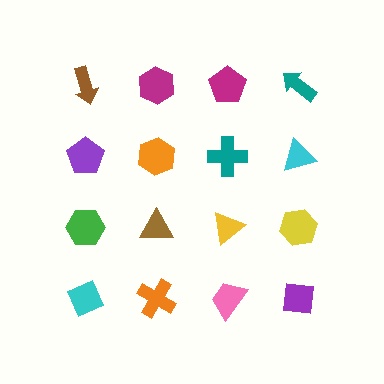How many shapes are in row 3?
4 shapes.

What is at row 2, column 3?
A teal cross.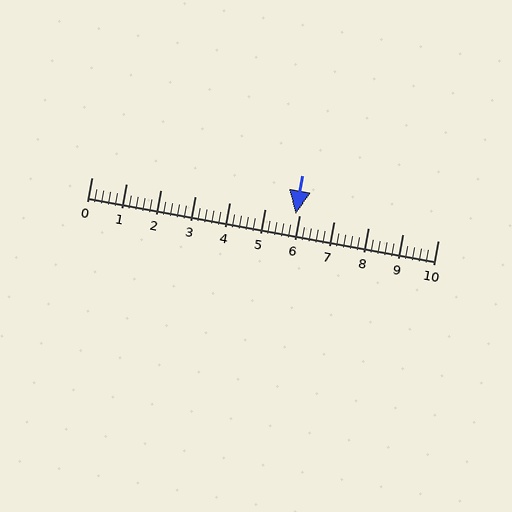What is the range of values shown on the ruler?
The ruler shows values from 0 to 10.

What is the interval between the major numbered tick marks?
The major tick marks are spaced 1 units apart.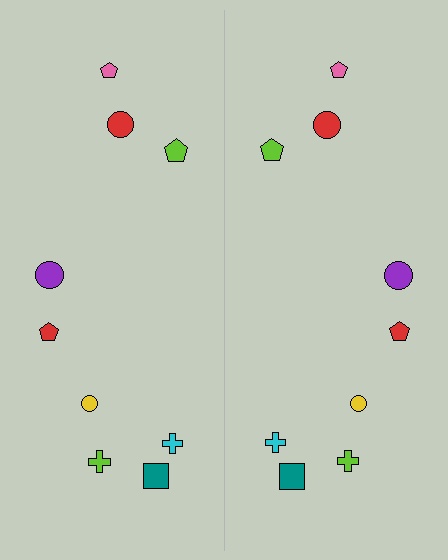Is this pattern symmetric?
Yes, this pattern has bilateral (reflection) symmetry.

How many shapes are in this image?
There are 18 shapes in this image.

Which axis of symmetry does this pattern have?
The pattern has a vertical axis of symmetry running through the center of the image.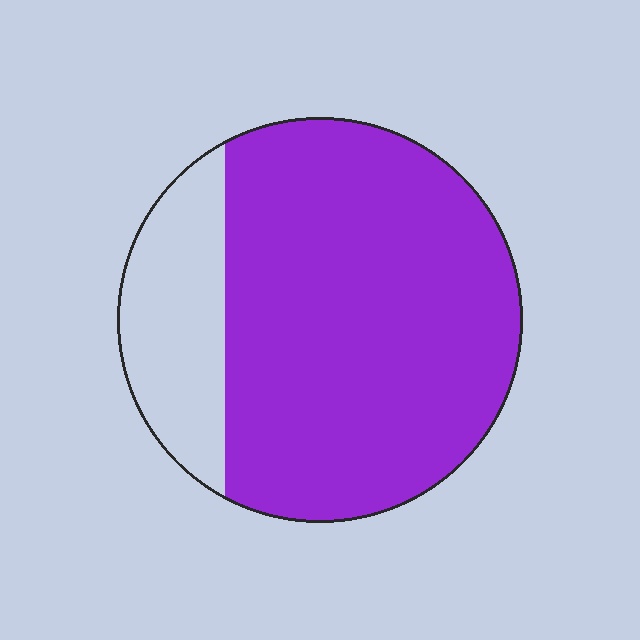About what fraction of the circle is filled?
About four fifths (4/5).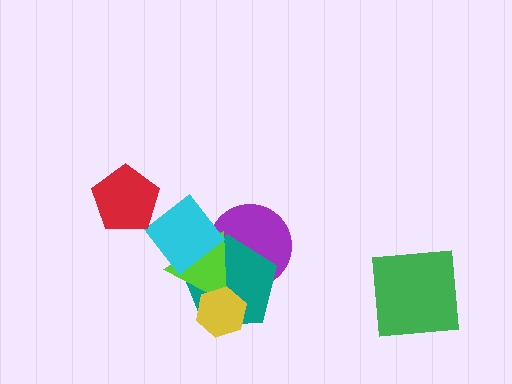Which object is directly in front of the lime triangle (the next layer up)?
The yellow hexagon is directly in front of the lime triangle.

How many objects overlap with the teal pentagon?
4 objects overlap with the teal pentagon.